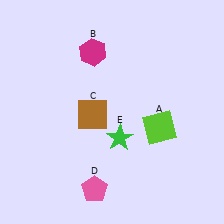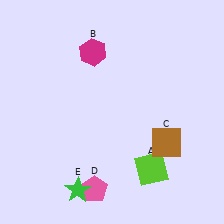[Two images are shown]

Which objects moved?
The objects that moved are: the lime square (A), the brown square (C), the green star (E).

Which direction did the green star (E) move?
The green star (E) moved down.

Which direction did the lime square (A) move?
The lime square (A) moved down.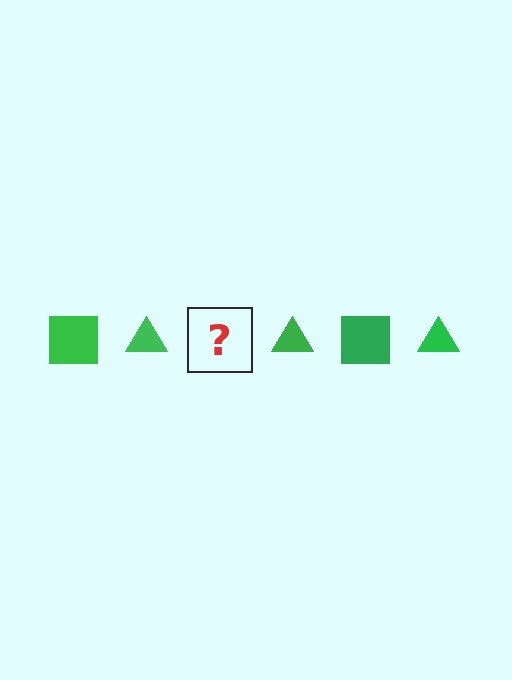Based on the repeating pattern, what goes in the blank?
The blank should be a green square.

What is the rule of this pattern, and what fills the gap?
The rule is that the pattern cycles through square, triangle shapes in green. The gap should be filled with a green square.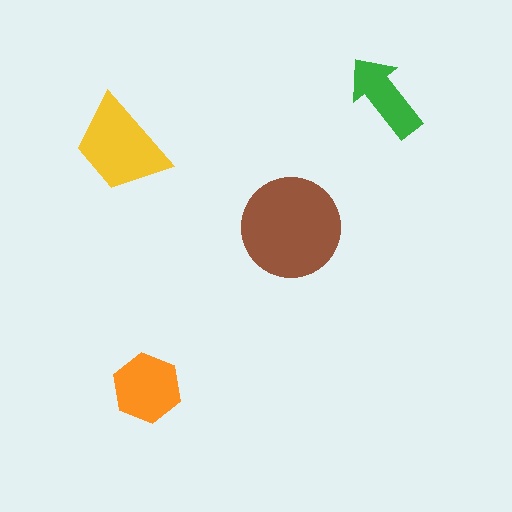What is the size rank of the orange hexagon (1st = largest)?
3rd.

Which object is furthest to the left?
The yellow trapezoid is leftmost.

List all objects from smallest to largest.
The green arrow, the orange hexagon, the yellow trapezoid, the brown circle.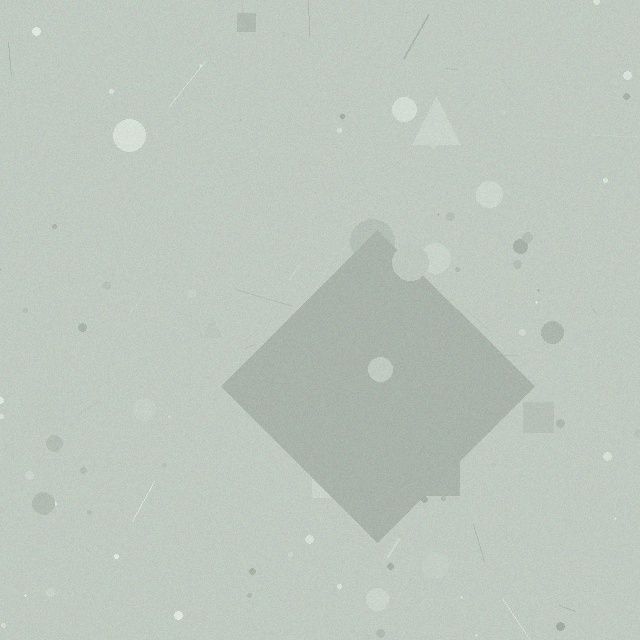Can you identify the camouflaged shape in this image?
The camouflaged shape is a diamond.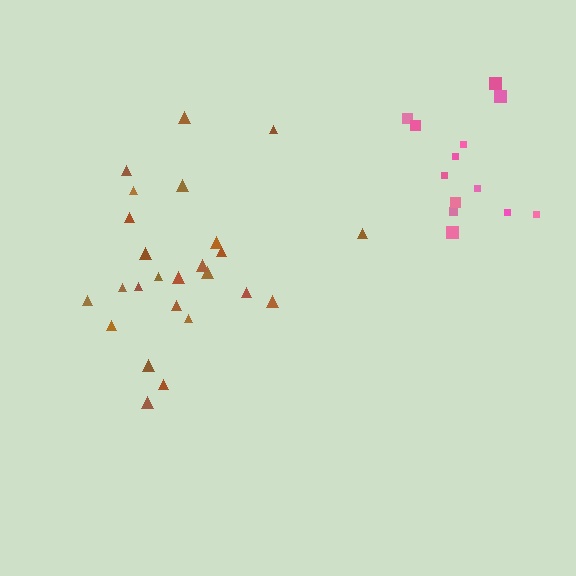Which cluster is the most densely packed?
Pink.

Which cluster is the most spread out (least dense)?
Brown.